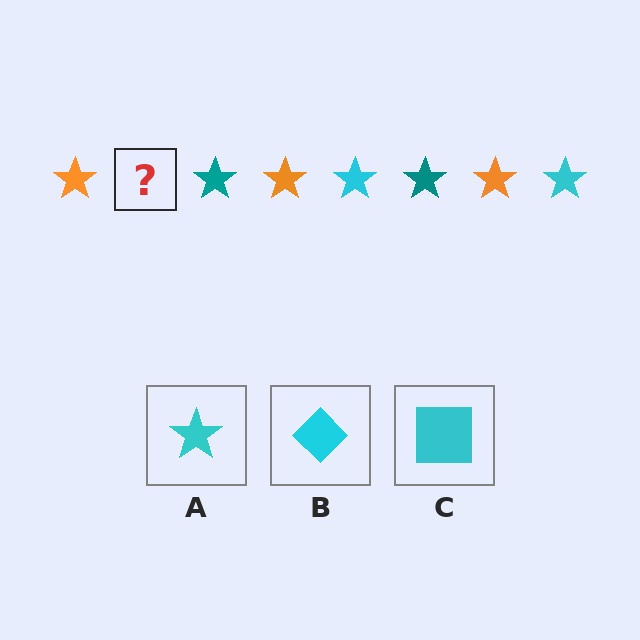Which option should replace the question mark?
Option A.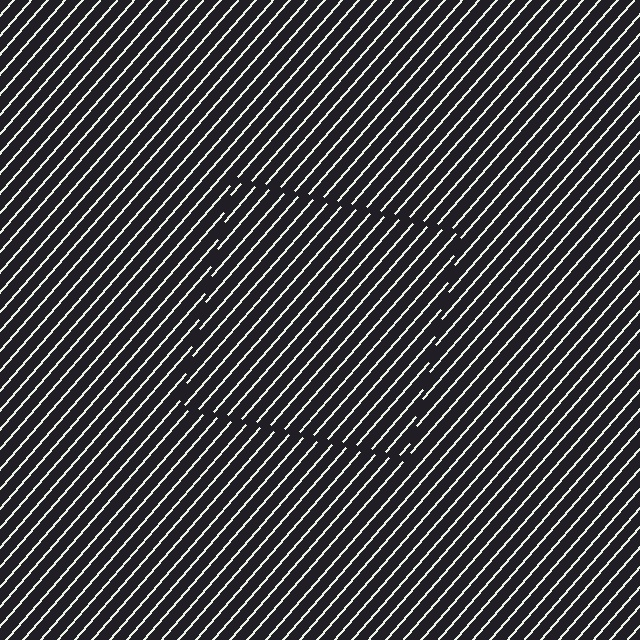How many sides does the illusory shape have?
4 sides — the line-ends trace a square.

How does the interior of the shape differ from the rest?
The interior of the shape contains the same grating, shifted by half a period — the contour is defined by the phase discontinuity where line-ends from the inner and outer gratings abut.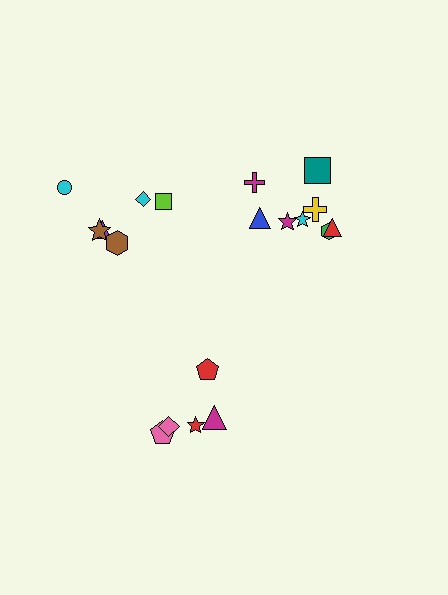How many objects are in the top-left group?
There are 6 objects.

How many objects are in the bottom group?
There are 5 objects.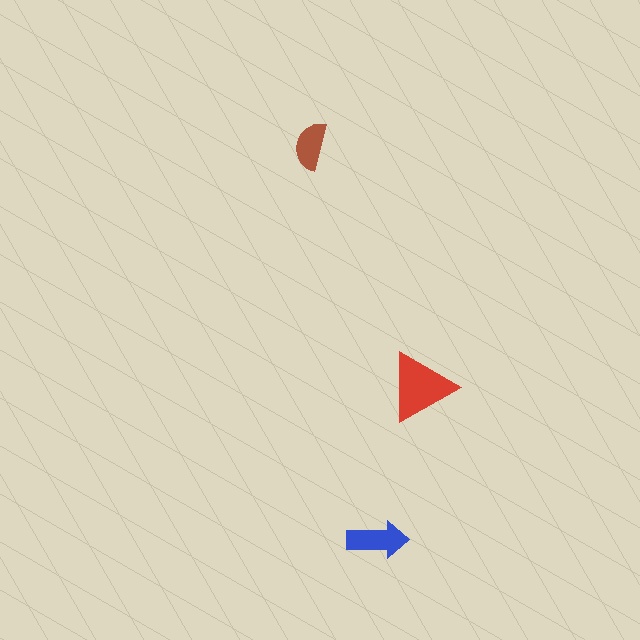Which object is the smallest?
The brown semicircle.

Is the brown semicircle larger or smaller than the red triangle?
Smaller.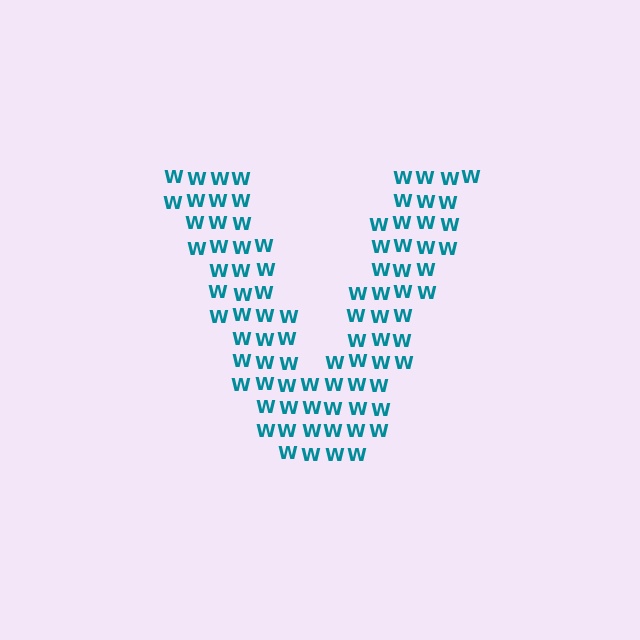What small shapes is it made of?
It is made of small letter W's.